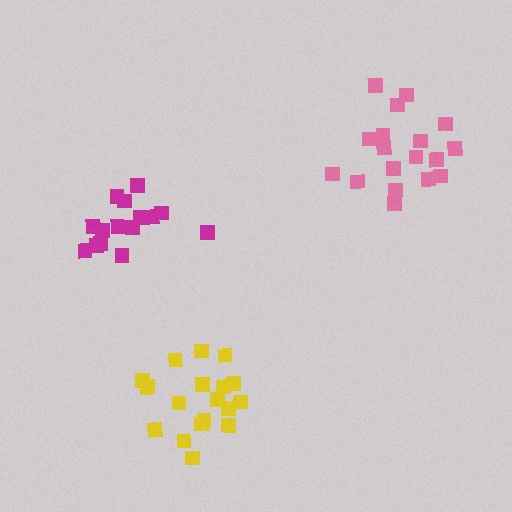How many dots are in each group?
Group 1: 15 dots, Group 2: 18 dots, Group 3: 18 dots (51 total).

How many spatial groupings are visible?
There are 3 spatial groupings.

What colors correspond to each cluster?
The clusters are colored: magenta, pink, yellow.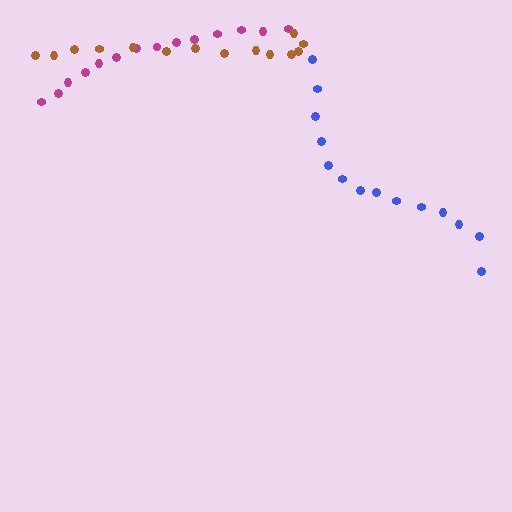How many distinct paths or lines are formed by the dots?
There are 3 distinct paths.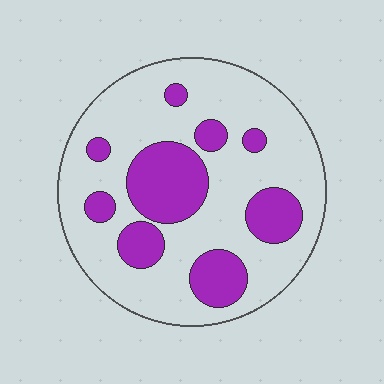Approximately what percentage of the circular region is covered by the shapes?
Approximately 25%.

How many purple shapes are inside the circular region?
9.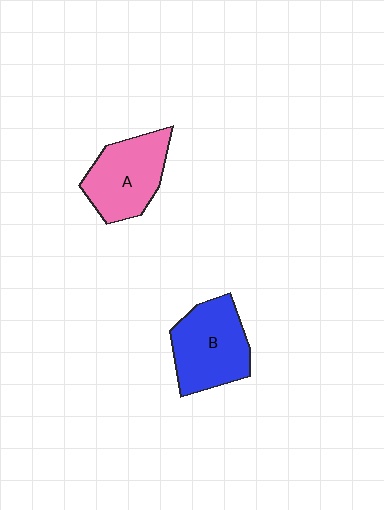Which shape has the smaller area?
Shape A (pink).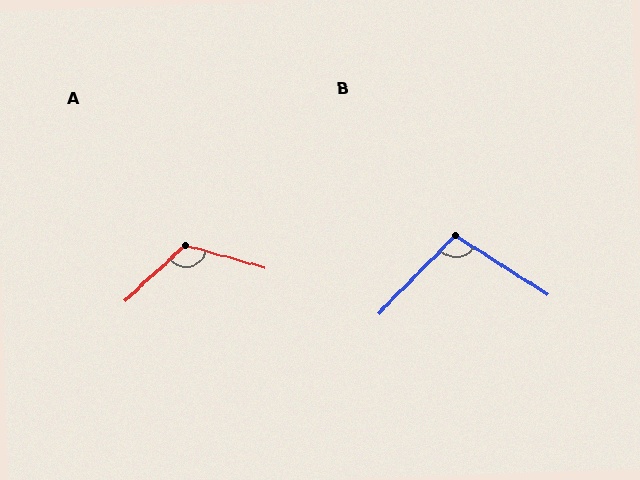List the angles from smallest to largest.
B (102°), A (121°).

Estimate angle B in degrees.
Approximately 102 degrees.